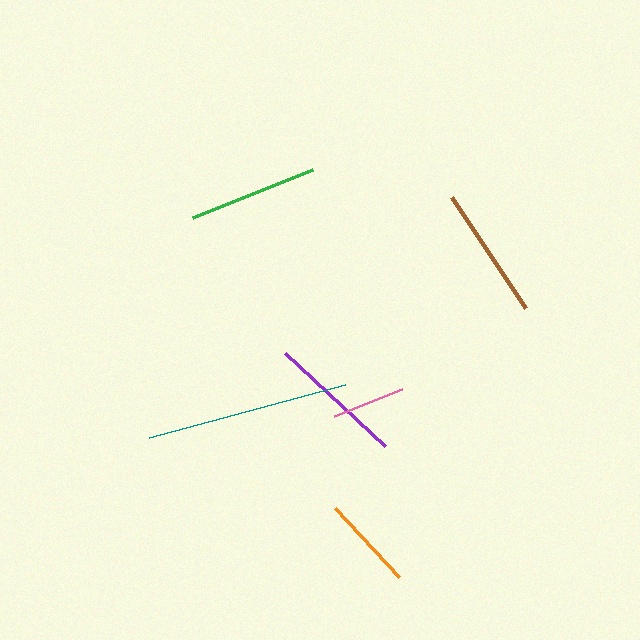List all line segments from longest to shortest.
From longest to shortest: teal, purple, brown, green, orange, pink.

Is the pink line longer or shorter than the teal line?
The teal line is longer than the pink line.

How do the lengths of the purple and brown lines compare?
The purple and brown lines are approximately the same length.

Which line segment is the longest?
The teal line is the longest at approximately 204 pixels.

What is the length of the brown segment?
The brown segment is approximately 134 pixels long.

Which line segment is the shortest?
The pink line is the shortest at approximately 73 pixels.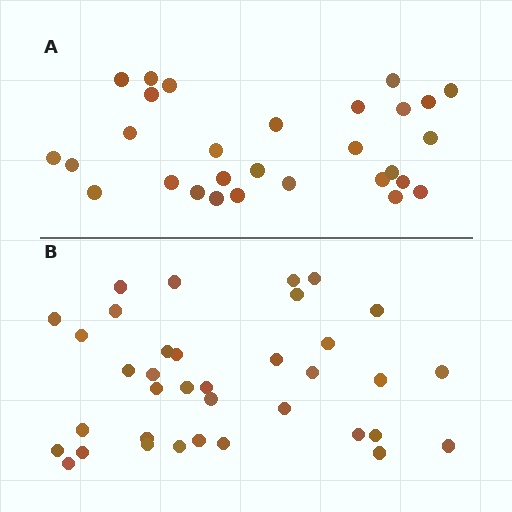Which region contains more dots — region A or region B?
Region B (the bottom region) has more dots.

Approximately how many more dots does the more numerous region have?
Region B has roughly 8 or so more dots than region A.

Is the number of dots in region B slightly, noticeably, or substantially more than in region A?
Region B has only slightly more — the two regions are fairly close. The ratio is roughly 1.2 to 1.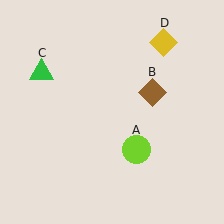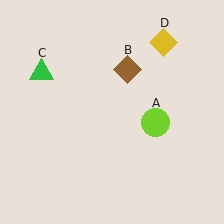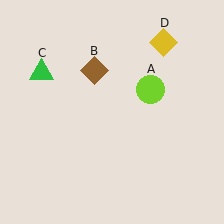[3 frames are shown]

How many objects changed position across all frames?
2 objects changed position: lime circle (object A), brown diamond (object B).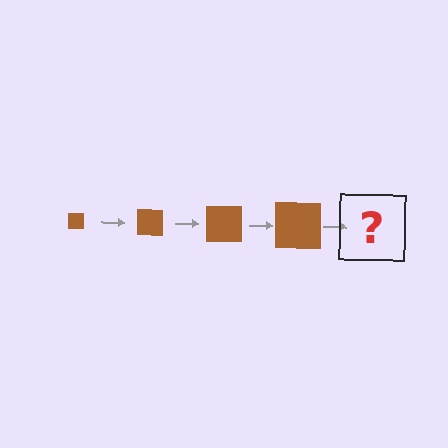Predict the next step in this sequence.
The next step is a brown square, larger than the previous one.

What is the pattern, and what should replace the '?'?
The pattern is that the square gets progressively larger each step. The '?' should be a brown square, larger than the previous one.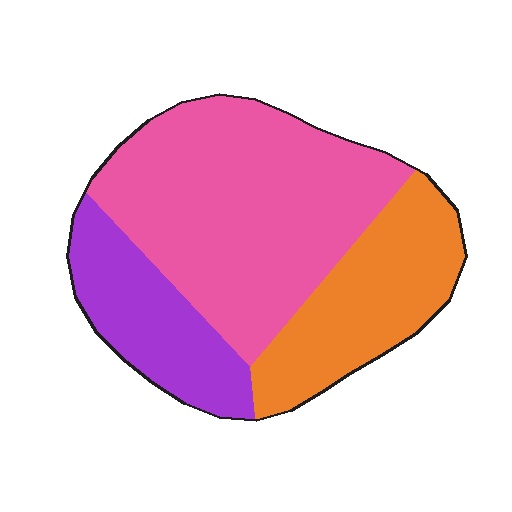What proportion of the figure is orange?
Orange takes up about one quarter (1/4) of the figure.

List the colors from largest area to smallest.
From largest to smallest: pink, orange, purple.